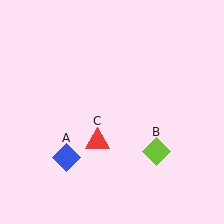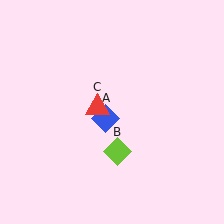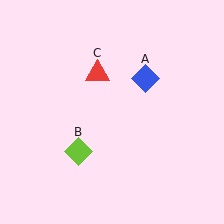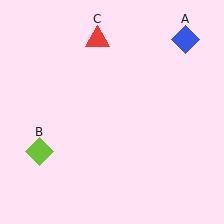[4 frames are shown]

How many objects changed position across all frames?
3 objects changed position: blue diamond (object A), lime diamond (object B), red triangle (object C).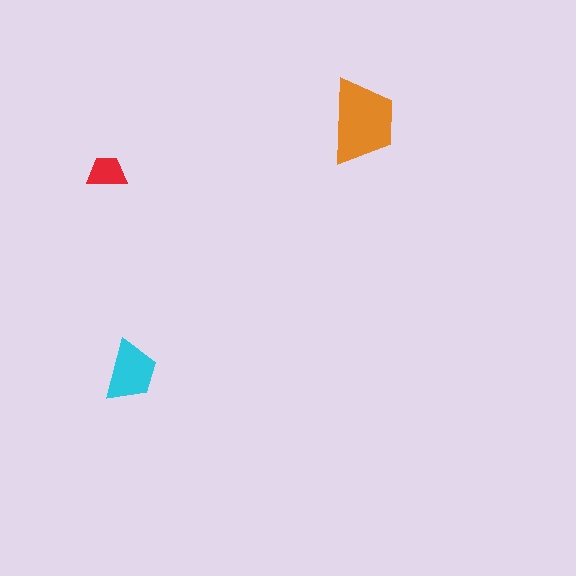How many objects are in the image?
There are 3 objects in the image.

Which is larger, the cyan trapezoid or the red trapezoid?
The cyan one.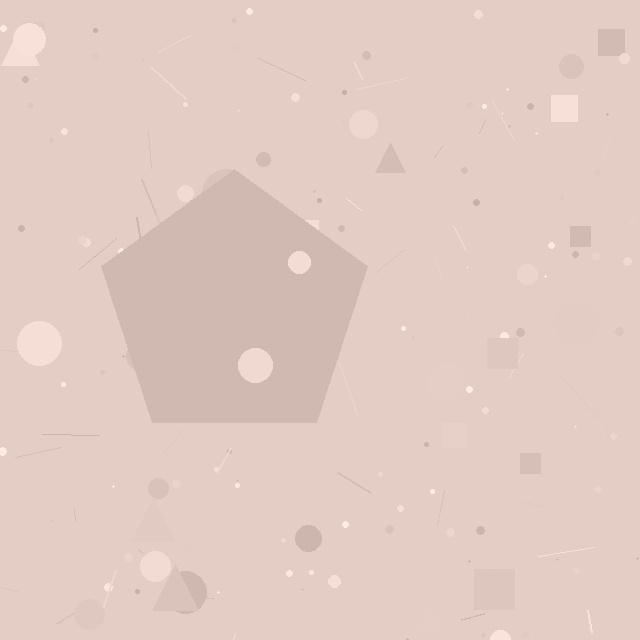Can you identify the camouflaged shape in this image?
The camouflaged shape is a pentagon.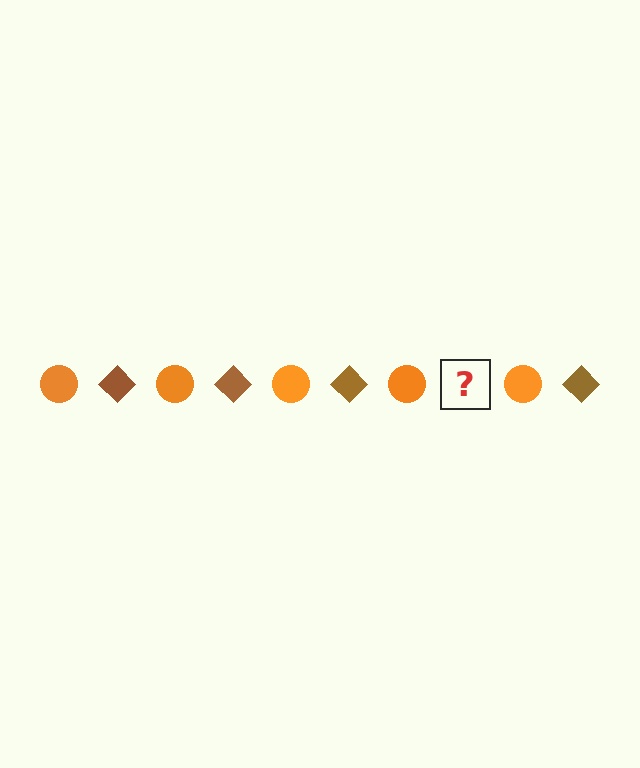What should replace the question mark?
The question mark should be replaced with a brown diamond.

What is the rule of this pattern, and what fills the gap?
The rule is that the pattern alternates between orange circle and brown diamond. The gap should be filled with a brown diamond.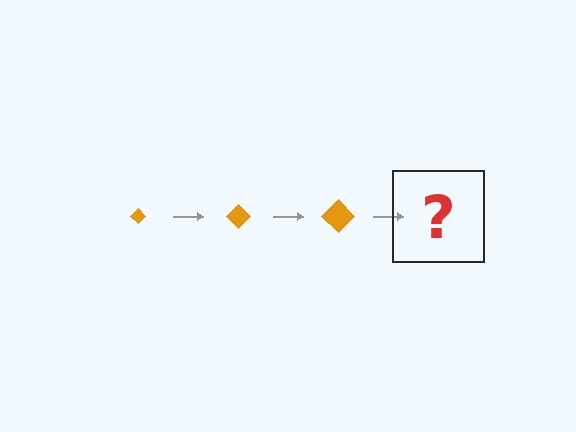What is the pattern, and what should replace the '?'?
The pattern is that the diamond gets progressively larger each step. The '?' should be an orange diamond, larger than the previous one.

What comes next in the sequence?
The next element should be an orange diamond, larger than the previous one.